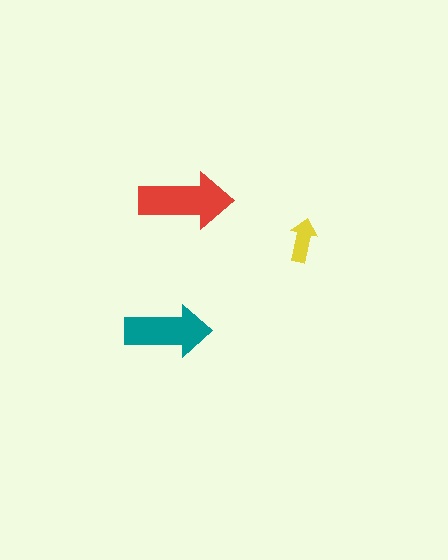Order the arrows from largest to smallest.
the red one, the teal one, the yellow one.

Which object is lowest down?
The teal arrow is bottommost.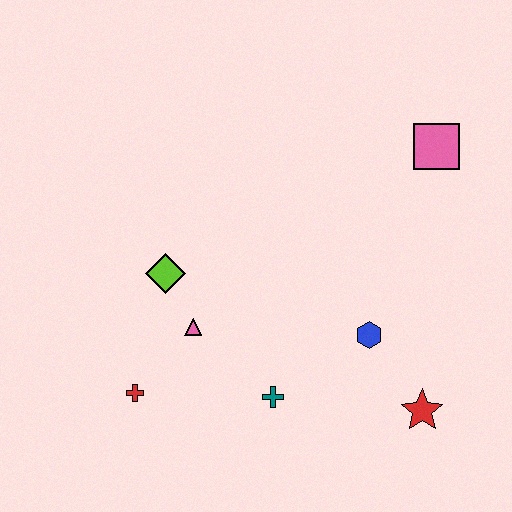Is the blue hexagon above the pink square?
No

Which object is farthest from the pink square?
The red cross is farthest from the pink square.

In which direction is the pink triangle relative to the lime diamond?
The pink triangle is below the lime diamond.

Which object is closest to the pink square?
The blue hexagon is closest to the pink square.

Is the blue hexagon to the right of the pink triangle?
Yes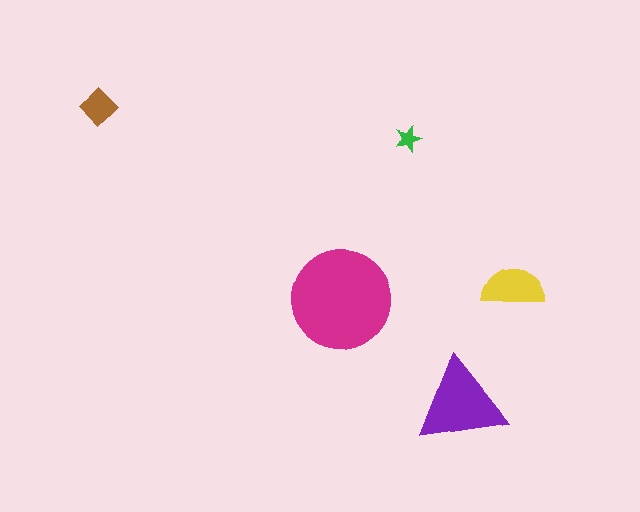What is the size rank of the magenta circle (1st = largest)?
1st.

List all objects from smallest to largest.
The green star, the brown diamond, the yellow semicircle, the purple triangle, the magenta circle.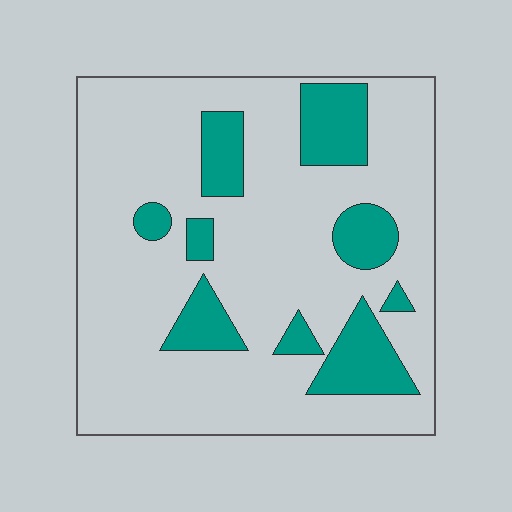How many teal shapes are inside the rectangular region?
9.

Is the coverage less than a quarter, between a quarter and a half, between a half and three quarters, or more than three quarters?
Less than a quarter.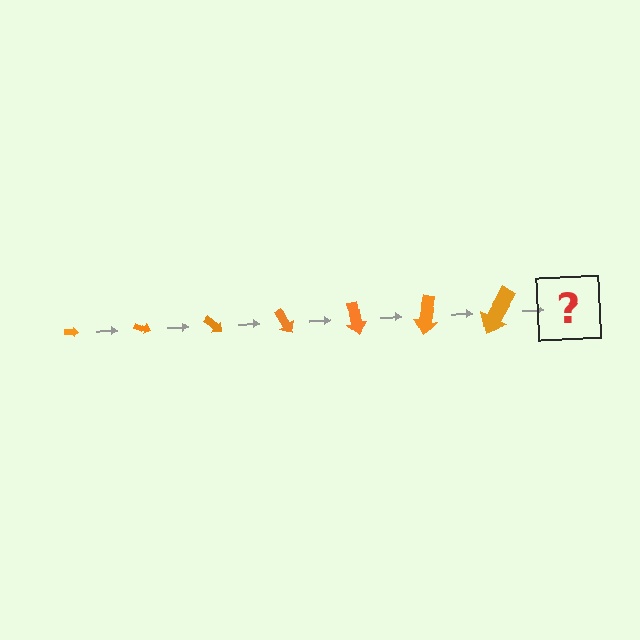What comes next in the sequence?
The next element should be an arrow, larger than the previous one and rotated 140 degrees from the start.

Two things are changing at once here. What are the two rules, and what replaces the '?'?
The two rules are that the arrow grows larger each step and it rotates 20 degrees each step. The '?' should be an arrow, larger than the previous one and rotated 140 degrees from the start.